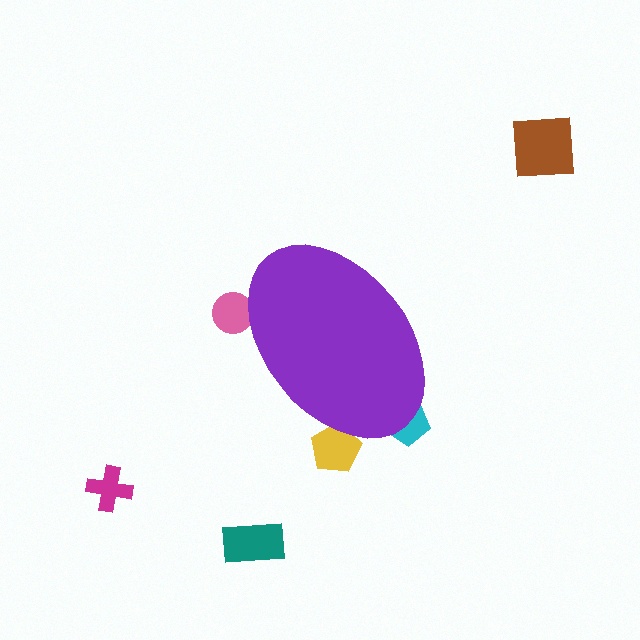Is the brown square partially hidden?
No, the brown square is fully visible.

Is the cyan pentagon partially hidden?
Yes, the cyan pentagon is partially hidden behind the purple ellipse.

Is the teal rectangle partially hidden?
No, the teal rectangle is fully visible.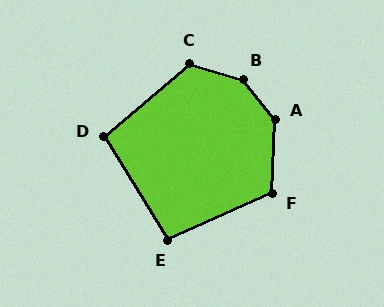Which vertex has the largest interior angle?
B, at approximately 145 degrees.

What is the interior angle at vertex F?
Approximately 116 degrees (obtuse).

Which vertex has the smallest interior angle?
E, at approximately 98 degrees.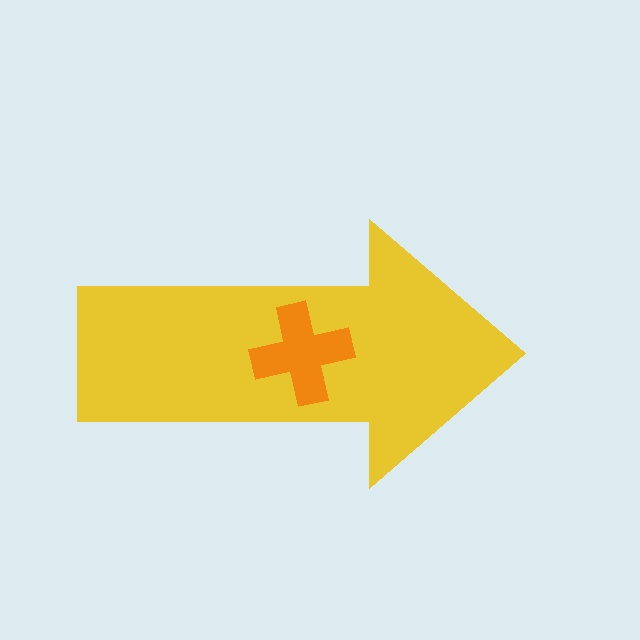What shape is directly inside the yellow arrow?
The orange cross.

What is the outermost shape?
The yellow arrow.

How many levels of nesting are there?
2.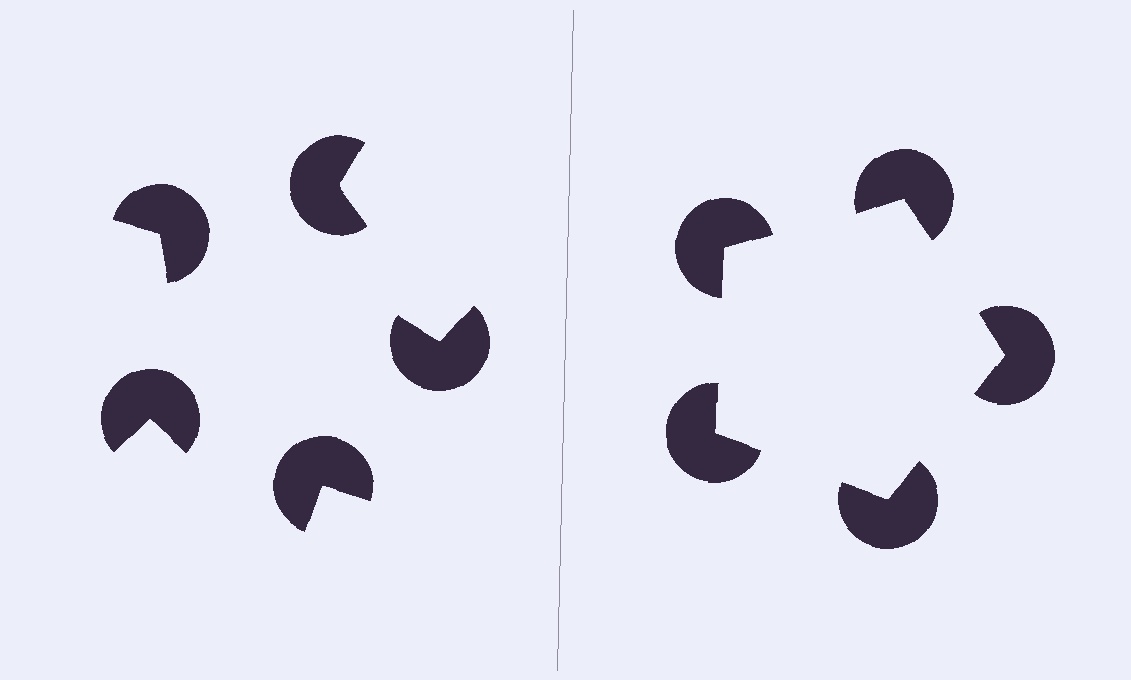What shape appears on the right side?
An illusory pentagon.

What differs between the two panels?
The pac-man discs are positioned identically on both sides; only the wedge orientations differ. On the right they align to a pentagon; on the left they are misaligned.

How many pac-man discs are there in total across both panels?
10 — 5 on each side.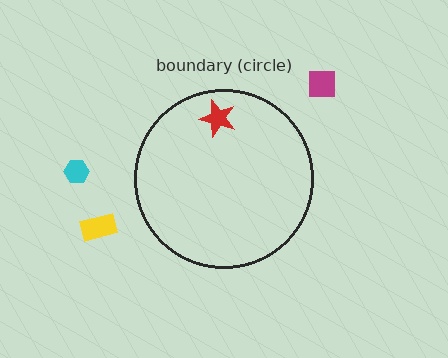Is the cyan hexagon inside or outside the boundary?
Outside.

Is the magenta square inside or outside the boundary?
Outside.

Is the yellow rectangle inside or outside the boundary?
Outside.